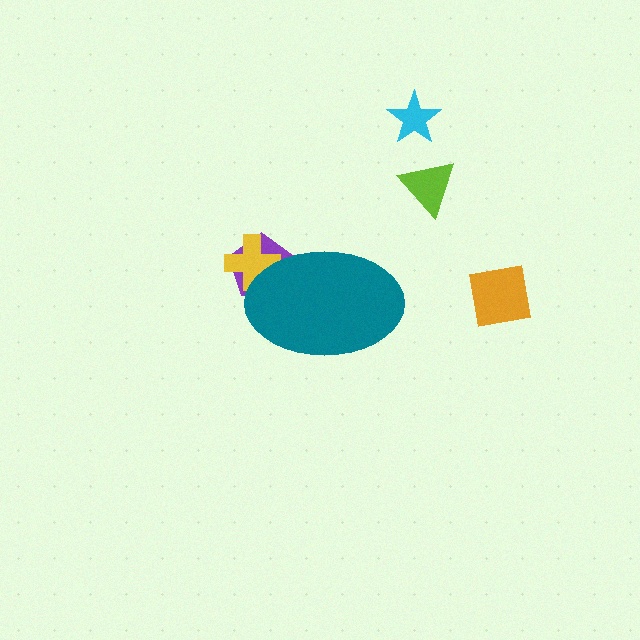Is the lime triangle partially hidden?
No, the lime triangle is fully visible.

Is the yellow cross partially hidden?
Yes, the yellow cross is partially hidden behind the teal ellipse.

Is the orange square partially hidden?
No, the orange square is fully visible.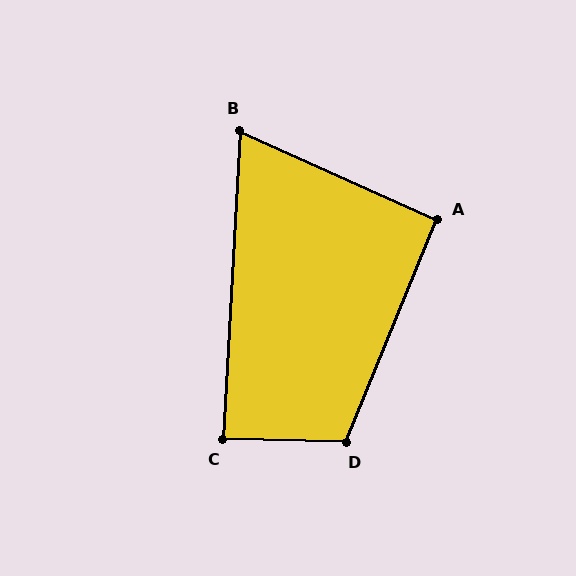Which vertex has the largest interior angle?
D, at approximately 111 degrees.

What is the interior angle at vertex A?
Approximately 92 degrees (approximately right).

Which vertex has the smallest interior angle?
B, at approximately 69 degrees.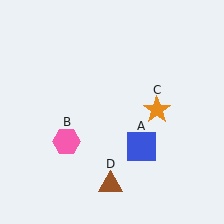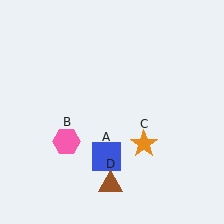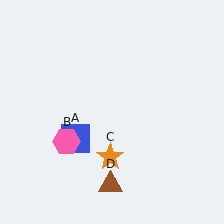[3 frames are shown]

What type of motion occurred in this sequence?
The blue square (object A), orange star (object C) rotated clockwise around the center of the scene.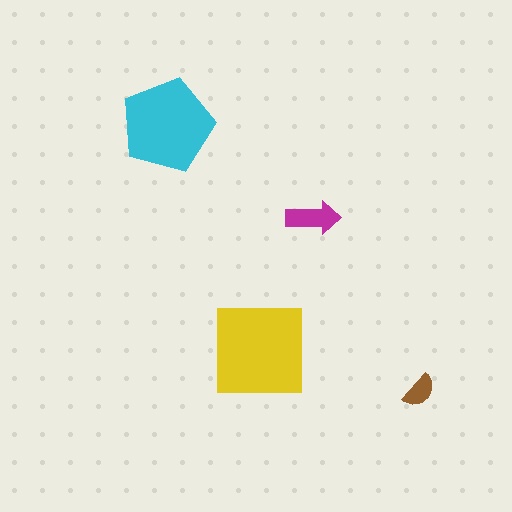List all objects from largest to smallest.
The yellow square, the cyan pentagon, the magenta arrow, the brown semicircle.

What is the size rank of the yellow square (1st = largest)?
1st.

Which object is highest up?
The cyan pentagon is topmost.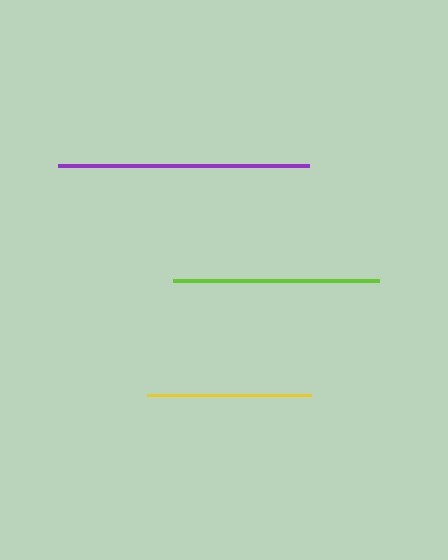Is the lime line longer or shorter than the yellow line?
The lime line is longer than the yellow line.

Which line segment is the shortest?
The yellow line is the shortest at approximately 164 pixels.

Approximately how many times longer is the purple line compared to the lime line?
The purple line is approximately 1.2 times the length of the lime line.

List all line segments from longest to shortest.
From longest to shortest: purple, lime, yellow.